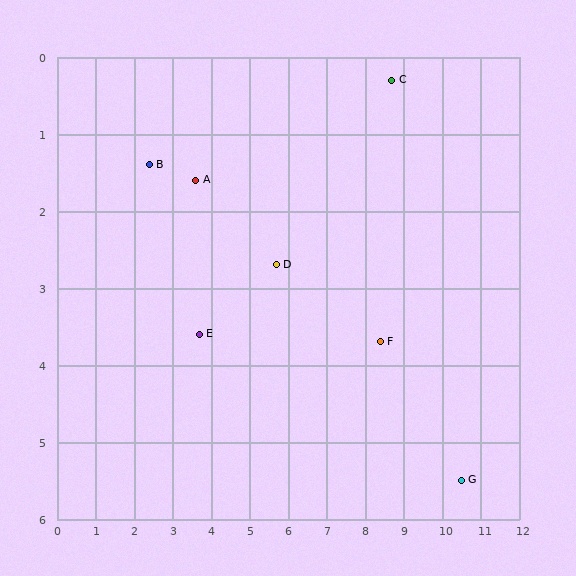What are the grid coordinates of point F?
Point F is at approximately (8.4, 3.7).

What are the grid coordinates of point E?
Point E is at approximately (3.7, 3.6).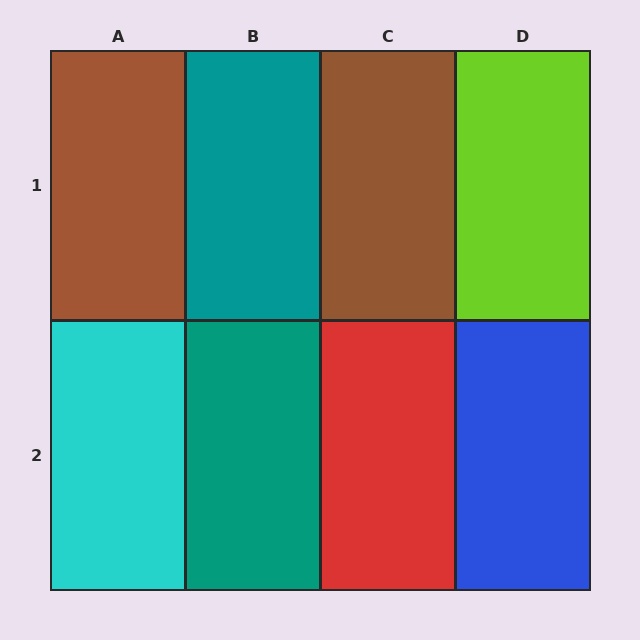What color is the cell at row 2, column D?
Blue.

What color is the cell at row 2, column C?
Red.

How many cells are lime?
1 cell is lime.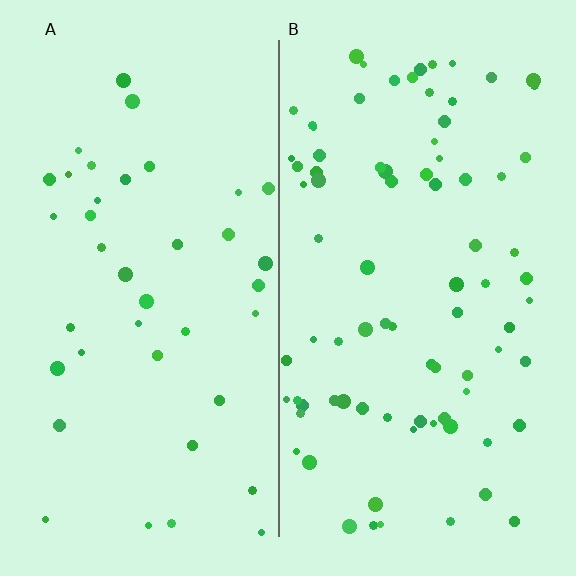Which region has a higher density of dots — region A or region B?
B (the right).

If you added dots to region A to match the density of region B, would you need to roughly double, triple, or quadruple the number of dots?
Approximately double.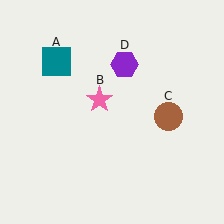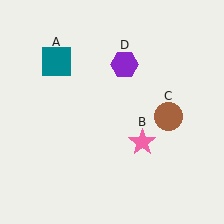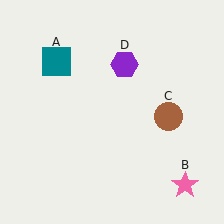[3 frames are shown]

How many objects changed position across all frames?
1 object changed position: pink star (object B).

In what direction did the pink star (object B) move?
The pink star (object B) moved down and to the right.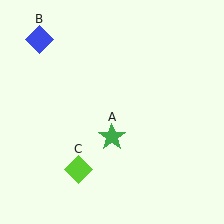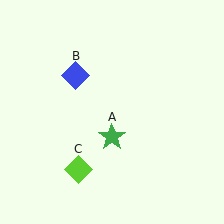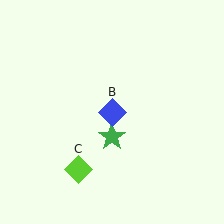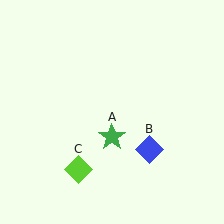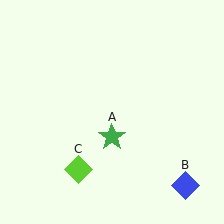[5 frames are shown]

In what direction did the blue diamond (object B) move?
The blue diamond (object B) moved down and to the right.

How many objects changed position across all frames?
1 object changed position: blue diamond (object B).